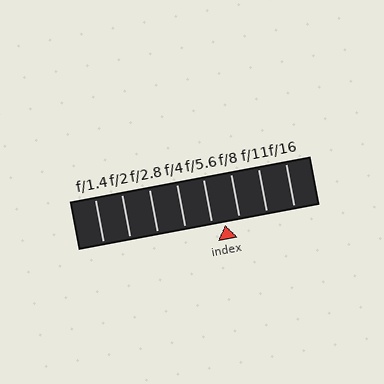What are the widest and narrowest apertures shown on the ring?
The widest aperture shown is f/1.4 and the narrowest is f/16.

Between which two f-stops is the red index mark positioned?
The index mark is between f/5.6 and f/8.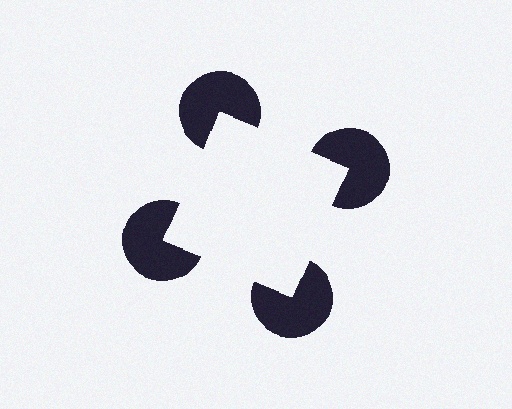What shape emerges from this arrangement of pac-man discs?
An illusory square — its edges are inferred from the aligned wedge cuts in the pac-man discs, not physically drawn.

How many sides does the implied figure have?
4 sides.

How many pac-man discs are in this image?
There are 4 — one at each vertex of the illusory square.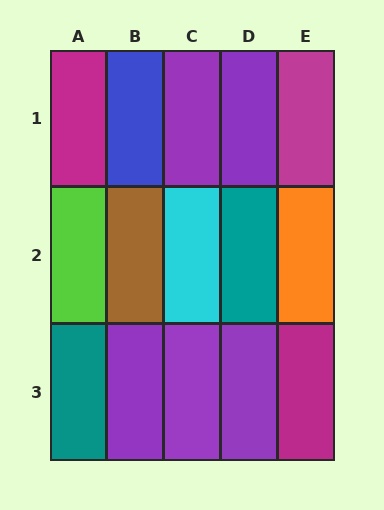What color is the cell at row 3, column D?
Purple.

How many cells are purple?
5 cells are purple.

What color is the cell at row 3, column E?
Magenta.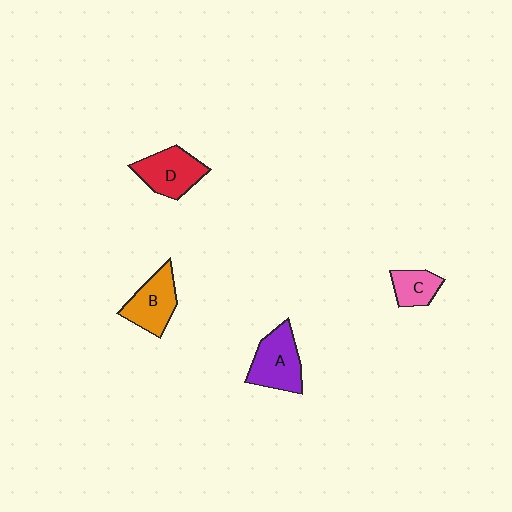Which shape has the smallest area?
Shape C (pink).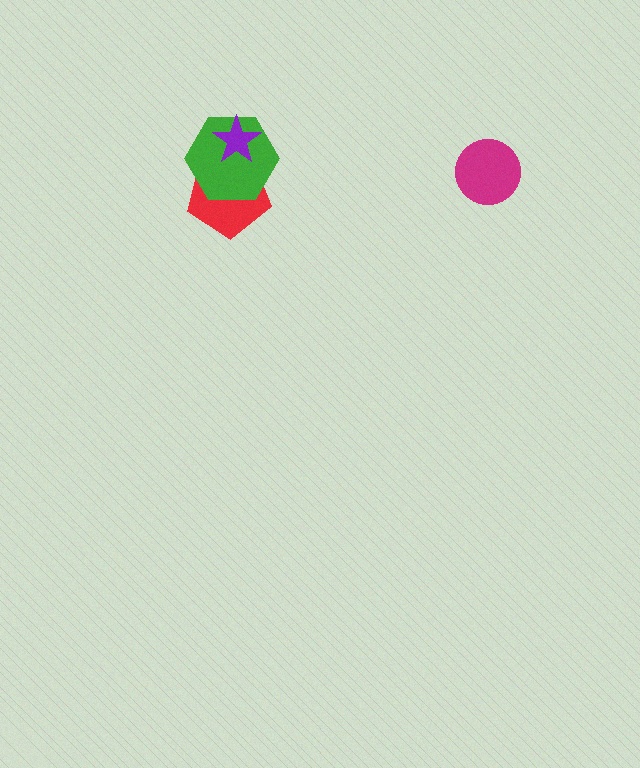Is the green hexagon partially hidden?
Yes, it is partially covered by another shape.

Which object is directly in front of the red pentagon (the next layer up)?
The green hexagon is directly in front of the red pentagon.